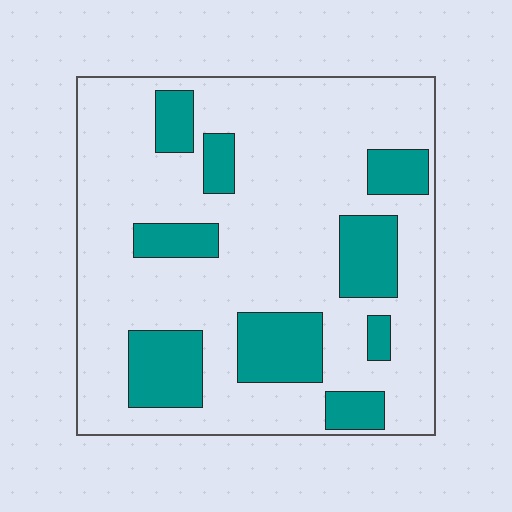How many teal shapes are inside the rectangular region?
9.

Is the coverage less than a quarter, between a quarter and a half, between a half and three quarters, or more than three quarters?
Less than a quarter.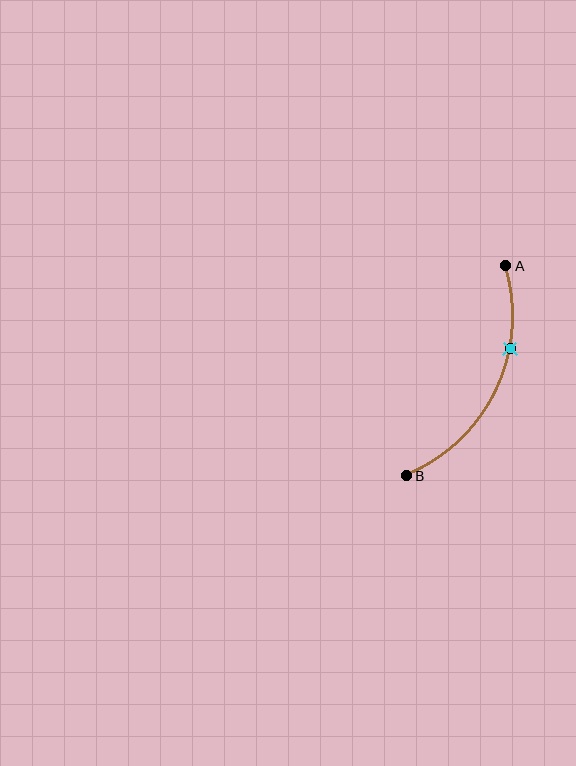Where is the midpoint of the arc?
The arc midpoint is the point on the curve farthest from the straight line joining A and B. It sits to the right of that line.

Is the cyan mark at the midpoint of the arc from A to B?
No. The cyan mark lies on the arc but is closer to endpoint A. The arc midpoint would be at the point on the curve equidistant along the arc from both A and B.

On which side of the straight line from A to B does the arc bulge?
The arc bulges to the right of the straight line connecting A and B.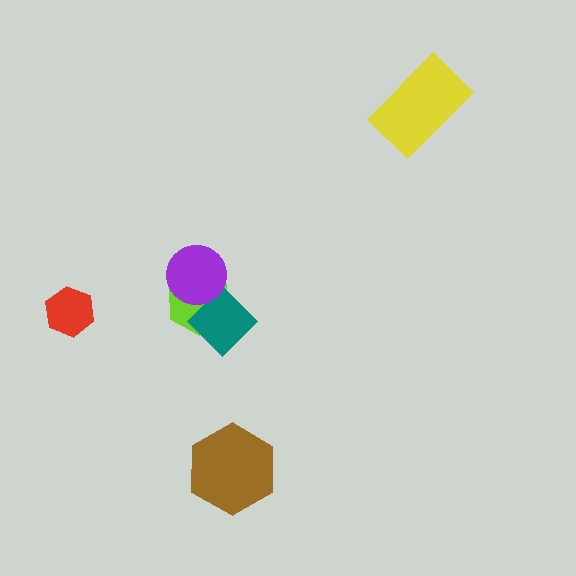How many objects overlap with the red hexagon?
0 objects overlap with the red hexagon.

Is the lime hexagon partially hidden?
Yes, it is partially covered by another shape.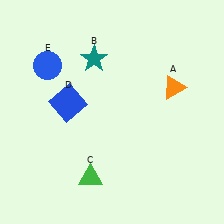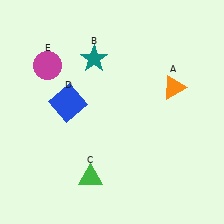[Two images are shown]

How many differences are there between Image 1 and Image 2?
There is 1 difference between the two images.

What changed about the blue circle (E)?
In Image 1, E is blue. In Image 2, it changed to magenta.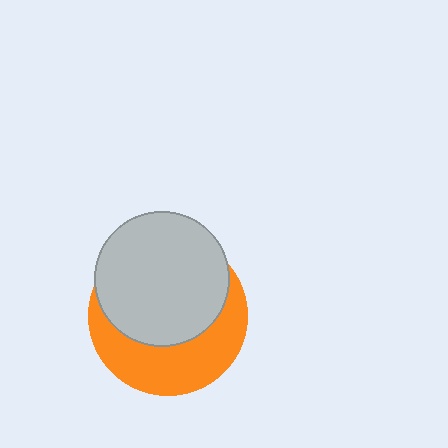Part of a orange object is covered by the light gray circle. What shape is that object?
It is a circle.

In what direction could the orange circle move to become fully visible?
The orange circle could move down. That would shift it out from behind the light gray circle entirely.